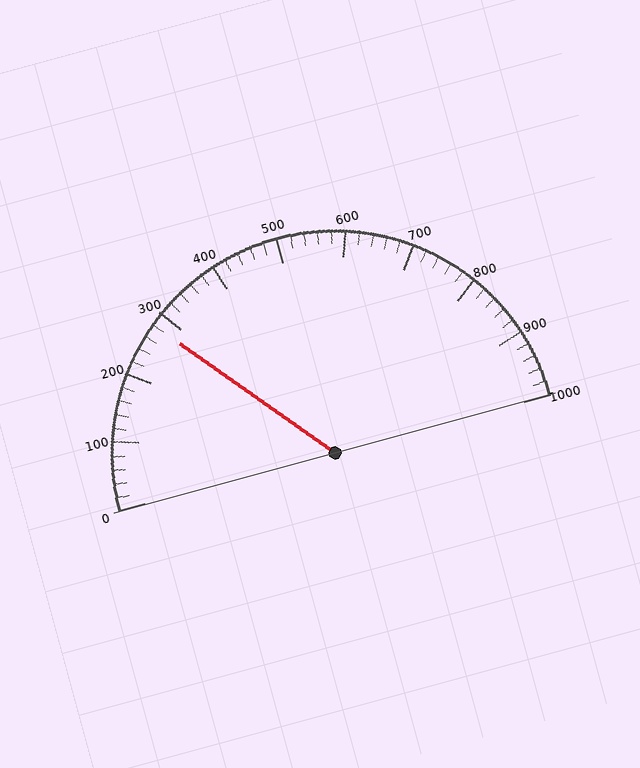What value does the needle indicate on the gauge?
The needle indicates approximately 280.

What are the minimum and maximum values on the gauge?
The gauge ranges from 0 to 1000.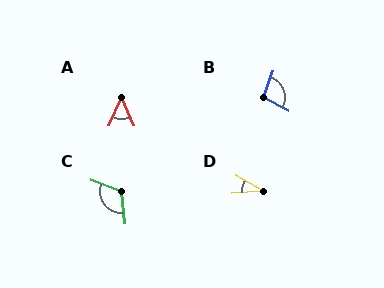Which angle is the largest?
C, at approximately 117 degrees.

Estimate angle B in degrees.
Approximately 99 degrees.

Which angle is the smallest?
D, at approximately 34 degrees.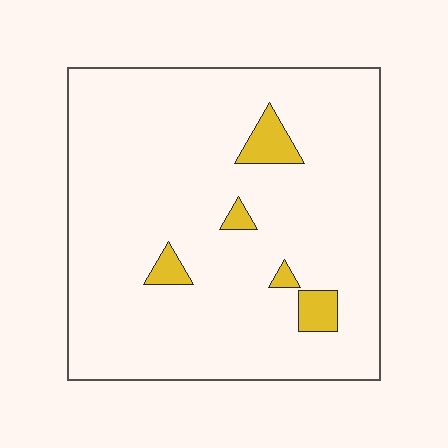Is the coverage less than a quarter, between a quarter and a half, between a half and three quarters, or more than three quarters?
Less than a quarter.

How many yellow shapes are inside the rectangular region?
5.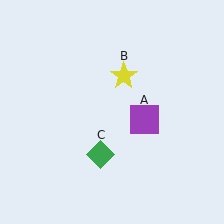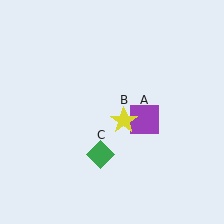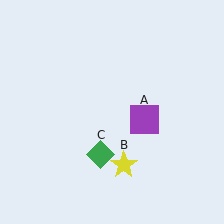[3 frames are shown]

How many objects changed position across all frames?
1 object changed position: yellow star (object B).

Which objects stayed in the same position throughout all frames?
Purple square (object A) and green diamond (object C) remained stationary.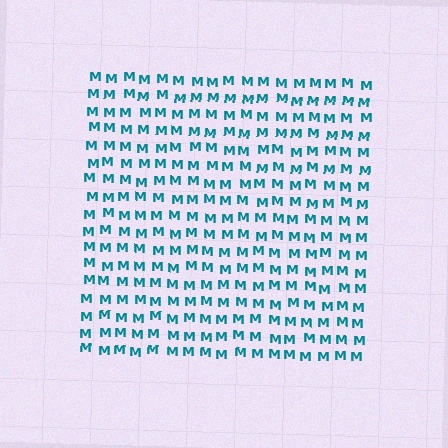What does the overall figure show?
The overall figure shows a square.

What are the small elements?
The small elements are letter M's.